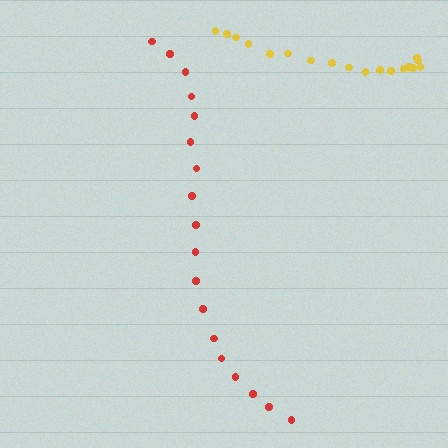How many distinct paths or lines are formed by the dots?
There are 2 distinct paths.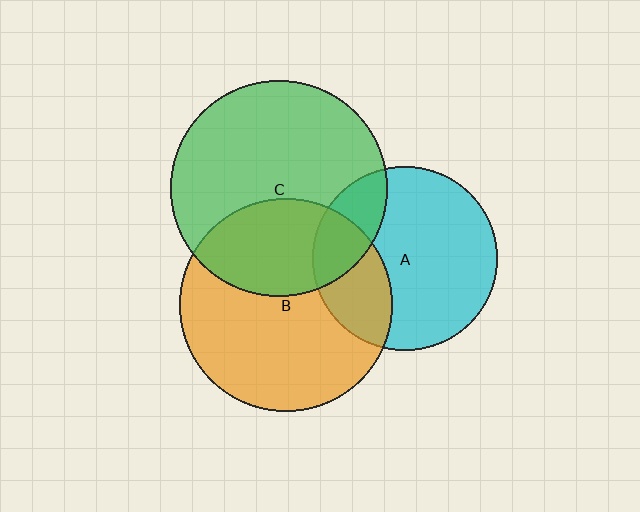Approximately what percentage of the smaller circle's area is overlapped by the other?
Approximately 20%.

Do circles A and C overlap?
Yes.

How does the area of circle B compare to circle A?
Approximately 1.3 times.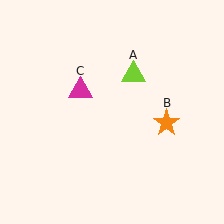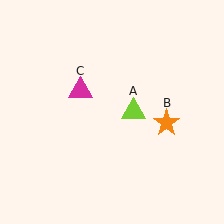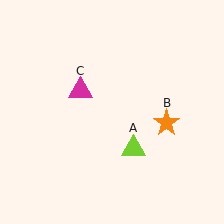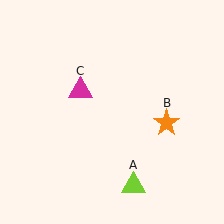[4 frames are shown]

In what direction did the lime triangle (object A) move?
The lime triangle (object A) moved down.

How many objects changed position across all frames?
1 object changed position: lime triangle (object A).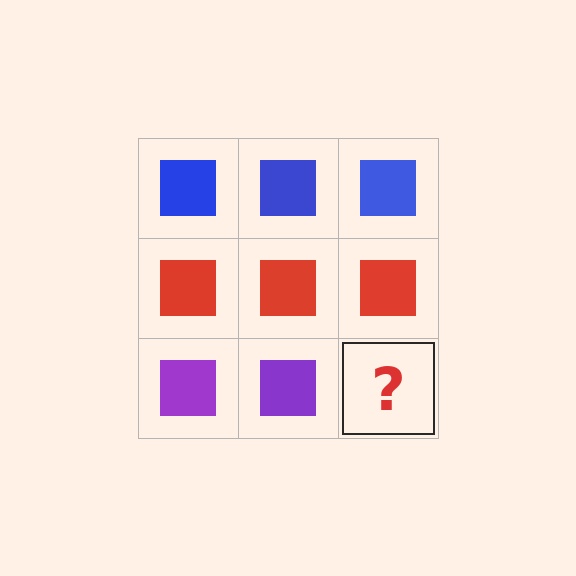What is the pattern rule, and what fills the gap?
The rule is that each row has a consistent color. The gap should be filled with a purple square.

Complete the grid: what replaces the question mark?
The question mark should be replaced with a purple square.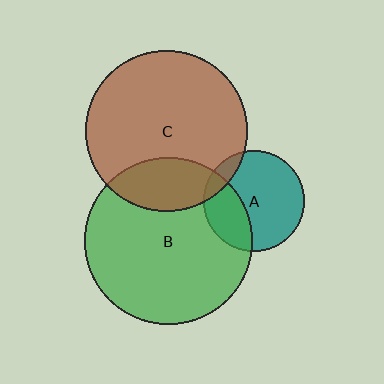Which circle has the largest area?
Circle B (green).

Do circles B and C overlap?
Yes.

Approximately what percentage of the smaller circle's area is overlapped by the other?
Approximately 25%.